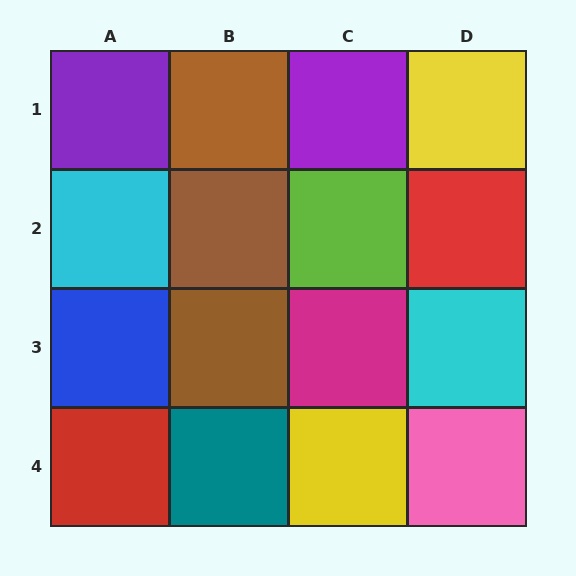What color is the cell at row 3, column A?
Blue.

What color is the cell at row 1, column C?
Purple.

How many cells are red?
2 cells are red.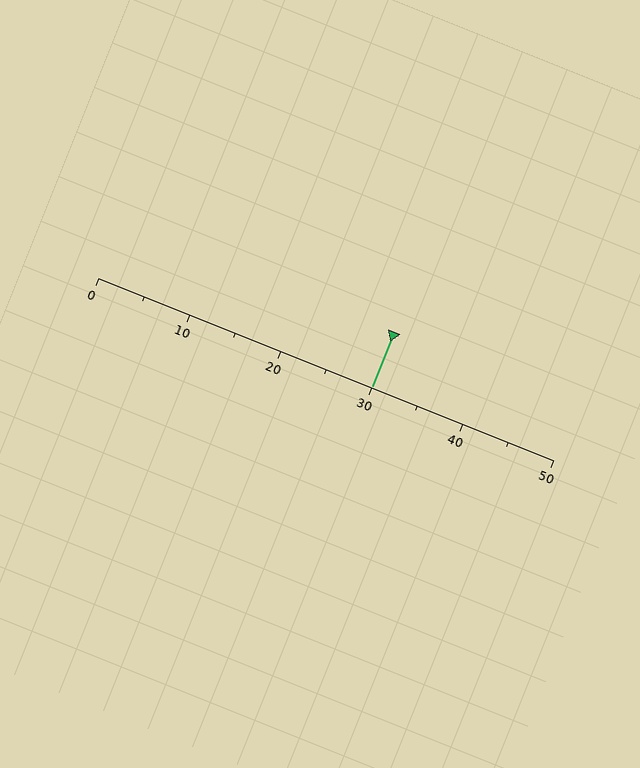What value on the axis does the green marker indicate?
The marker indicates approximately 30.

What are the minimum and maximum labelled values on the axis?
The axis runs from 0 to 50.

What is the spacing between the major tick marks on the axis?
The major ticks are spaced 10 apart.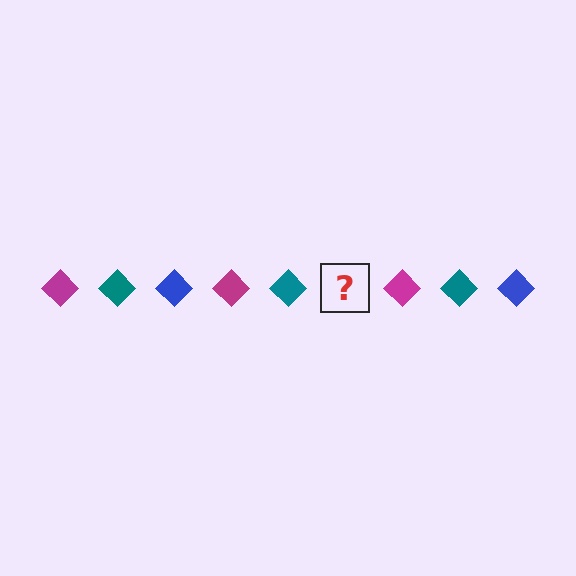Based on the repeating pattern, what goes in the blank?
The blank should be a blue diamond.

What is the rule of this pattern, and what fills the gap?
The rule is that the pattern cycles through magenta, teal, blue diamonds. The gap should be filled with a blue diamond.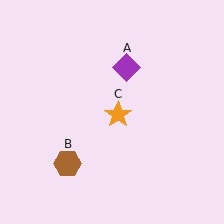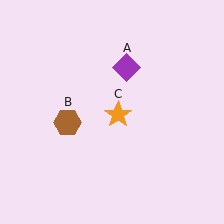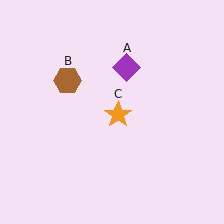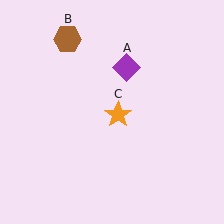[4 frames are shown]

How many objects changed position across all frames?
1 object changed position: brown hexagon (object B).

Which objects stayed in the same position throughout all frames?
Purple diamond (object A) and orange star (object C) remained stationary.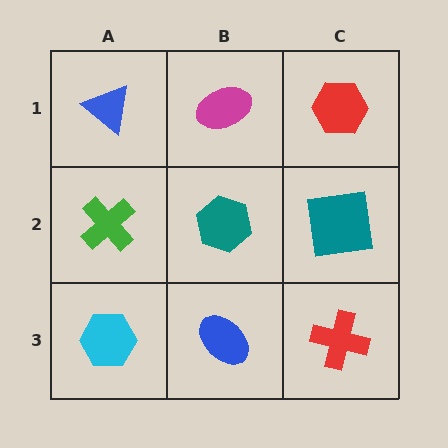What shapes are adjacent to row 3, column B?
A teal hexagon (row 2, column B), a cyan hexagon (row 3, column A), a red cross (row 3, column C).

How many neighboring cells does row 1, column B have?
3.